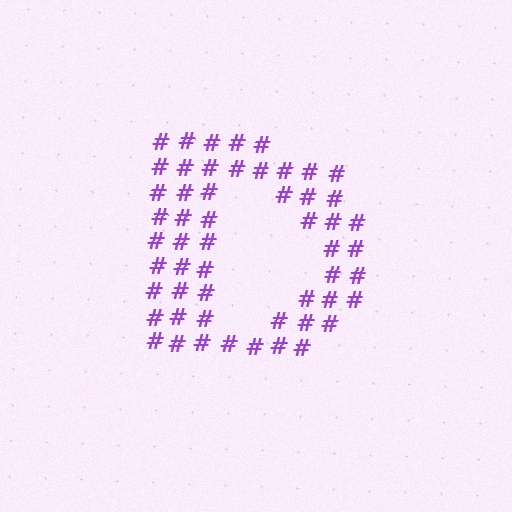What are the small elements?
The small elements are hash symbols.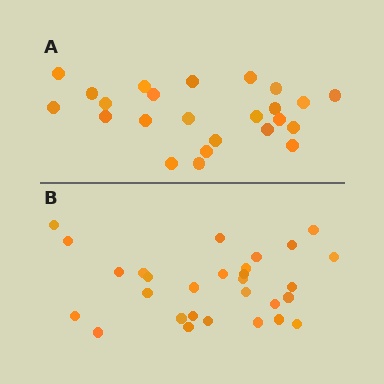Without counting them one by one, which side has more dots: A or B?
Region B (the bottom region) has more dots.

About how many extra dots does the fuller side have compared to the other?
Region B has about 5 more dots than region A.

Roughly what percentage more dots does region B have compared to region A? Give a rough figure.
About 20% more.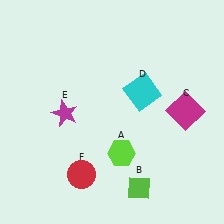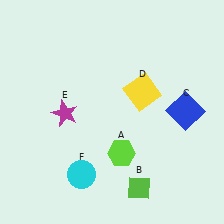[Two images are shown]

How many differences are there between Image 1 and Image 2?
There are 3 differences between the two images.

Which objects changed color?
C changed from magenta to blue. D changed from cyan to yellow. F changed from red to cyan.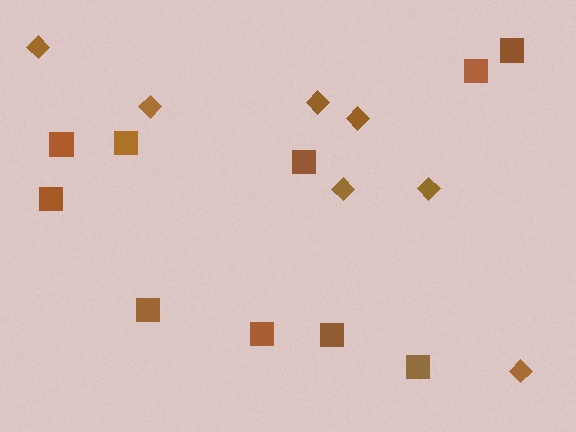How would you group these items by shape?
There are 2 groups: one group of squares (10) and one group of diamonds (7).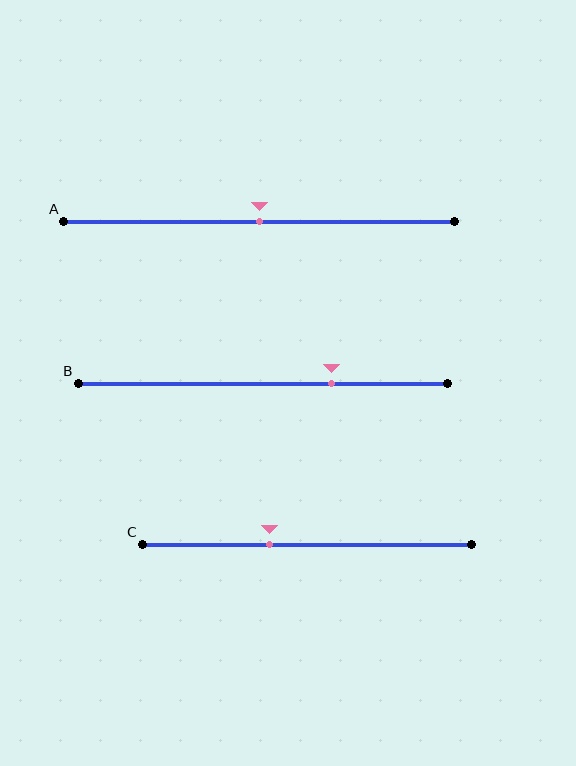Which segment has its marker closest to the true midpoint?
Segment A has its marker closest to the true midpoint.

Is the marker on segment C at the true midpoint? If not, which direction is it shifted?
No, the marker on segment C is shifted to the left by about 11% of the segment length.